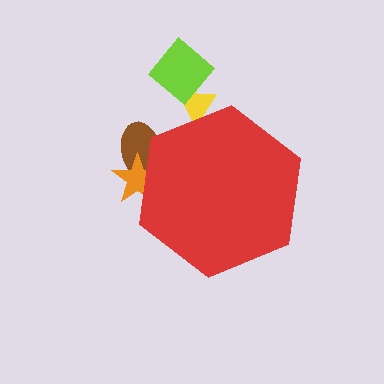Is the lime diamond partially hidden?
No, the lime diamond is fully visible.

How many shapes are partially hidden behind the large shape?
3 shapes are partially hidden.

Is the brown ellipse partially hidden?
Yes, the brown ellipse is partially hidden behind the red hexagon.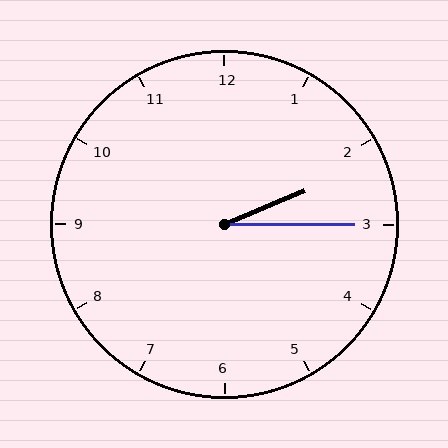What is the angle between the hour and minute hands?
Approximately 22 degrees.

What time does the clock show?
2:15.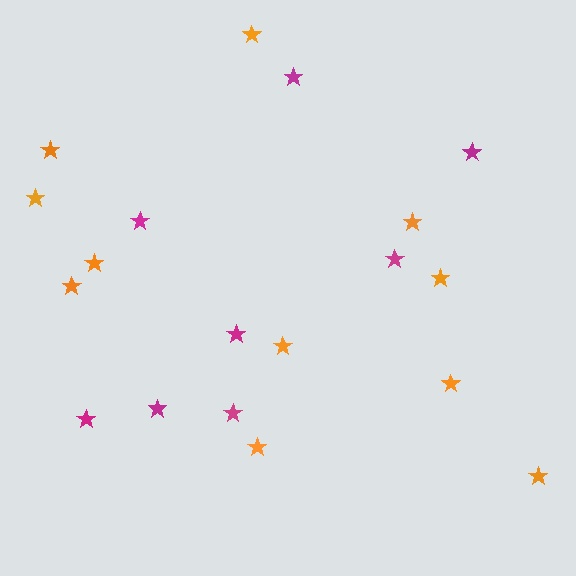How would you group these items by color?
There are 2 groups: one group of orange stars (11) and one group of magenta stars (8).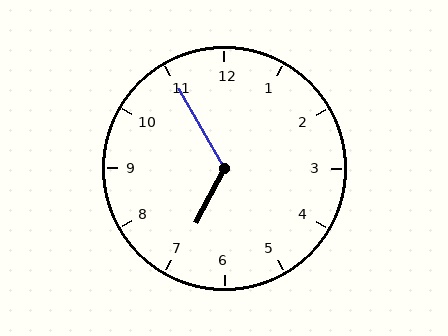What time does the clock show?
6:55.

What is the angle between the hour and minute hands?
Approximately 122 degrees.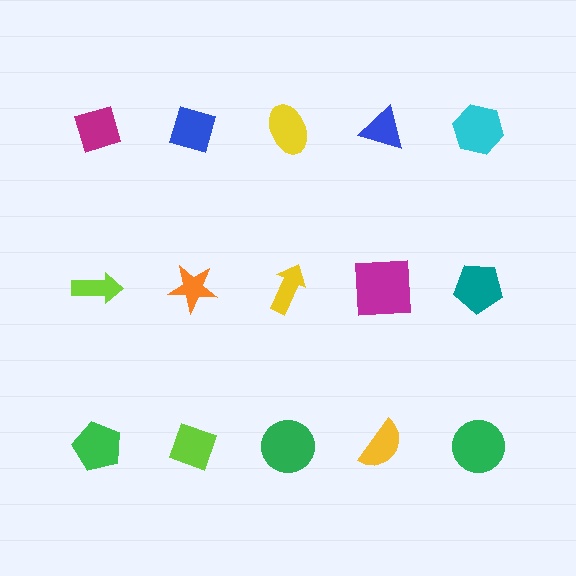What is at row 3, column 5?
A green circle.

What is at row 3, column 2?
A lime diamond.